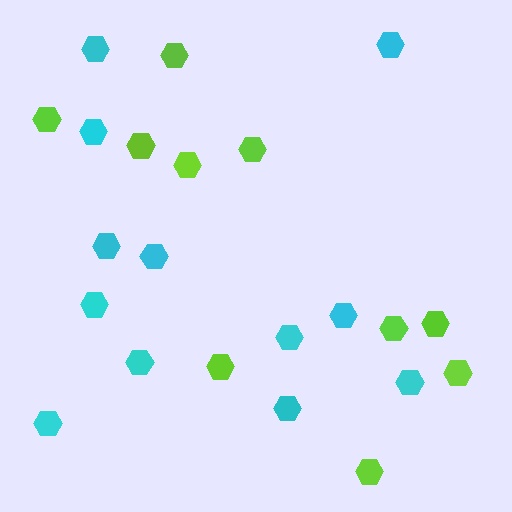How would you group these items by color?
There are 2 groups: one group of cyan hexagons (12) and one group of lime hexagons (10).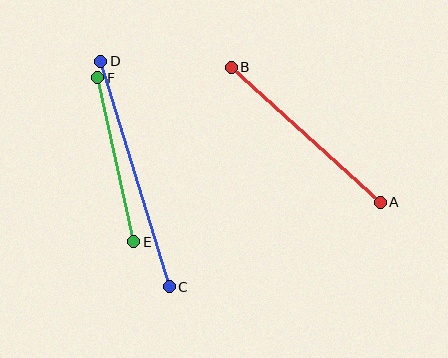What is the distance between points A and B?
The distance is approximately 201 pixels.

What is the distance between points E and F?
The distance is approximately 168 pixels.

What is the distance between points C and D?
The distance is approximately 236 pixels.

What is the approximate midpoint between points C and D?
The midpoint is at approximately (135, 174) pixels.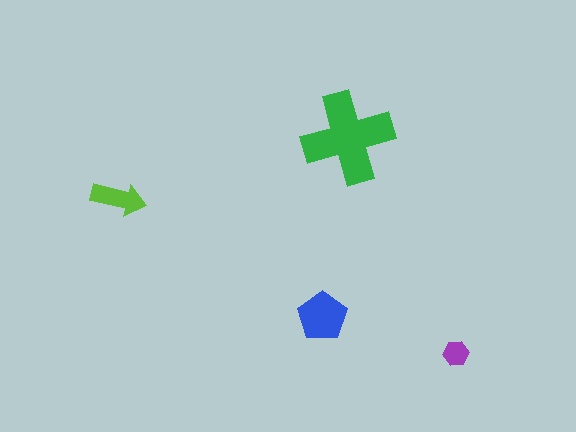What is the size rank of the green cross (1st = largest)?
1st.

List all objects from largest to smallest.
The green cross, the blue pentagon, the lime arrow, the purple hexagon.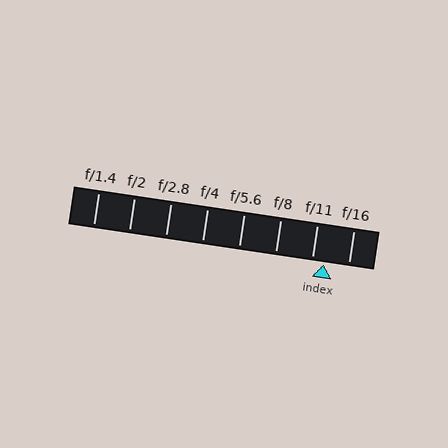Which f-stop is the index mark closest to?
The index mark is closest to f/11.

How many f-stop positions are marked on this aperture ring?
There are 8 f-stop positions marked.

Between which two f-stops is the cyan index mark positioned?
The index mark is between f/11 and f/16.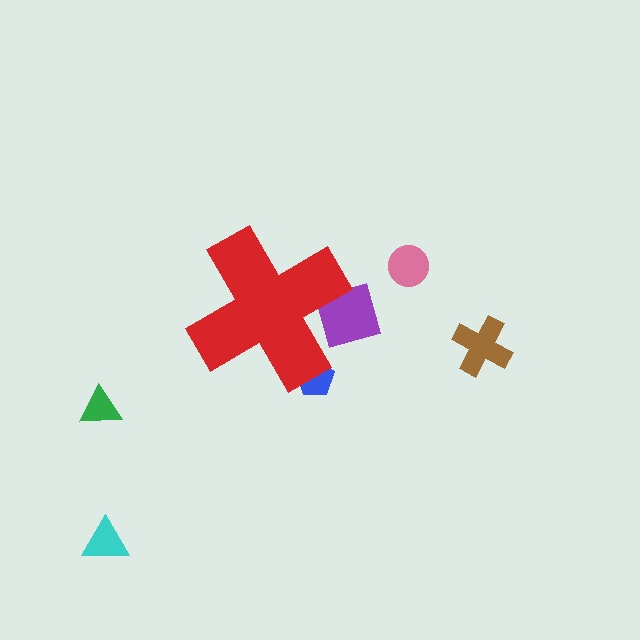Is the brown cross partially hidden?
No, the brown cross is fully visible.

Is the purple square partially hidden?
Yes, the purple square is partially hidden behind the red cross.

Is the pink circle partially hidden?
No, the pink circle is fully visible.